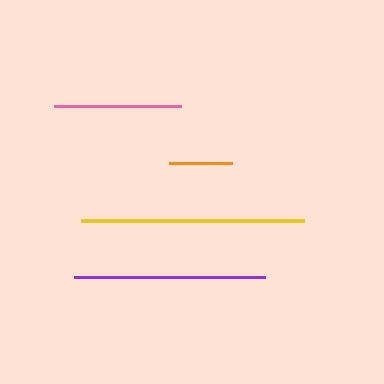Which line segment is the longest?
The yellow line is the longest at approximately 222 pixels.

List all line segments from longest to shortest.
From longest to shortest: yellow, purple, pink, orange.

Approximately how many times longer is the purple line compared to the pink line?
The purple line is approximately 1.5 times the length of the pink line.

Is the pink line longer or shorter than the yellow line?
The yellow line is longer than the pink line.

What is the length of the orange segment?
The orange segment is approximately 64 pixels long.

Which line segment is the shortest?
The orange line is the shortest at approximately 64 pixels.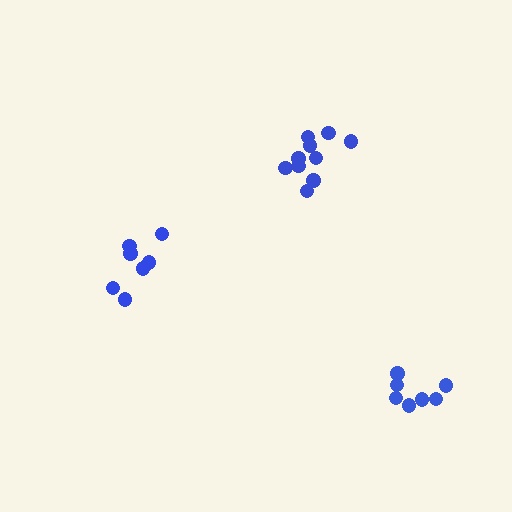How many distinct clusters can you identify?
There are 3 distinct clusters.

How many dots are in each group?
Group 1: 7 dots, Group 2: 10 dots, Group 3: 7 dots (24 total).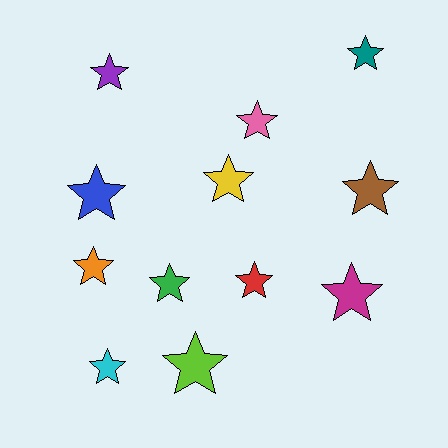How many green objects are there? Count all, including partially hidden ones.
There is 1 green object.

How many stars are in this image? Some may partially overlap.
There are 12 stars.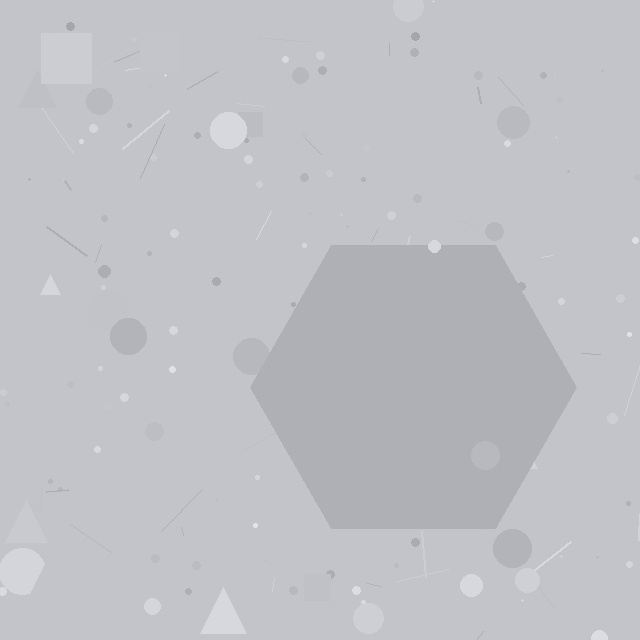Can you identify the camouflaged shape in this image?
The camouflaged shape is a hexagon.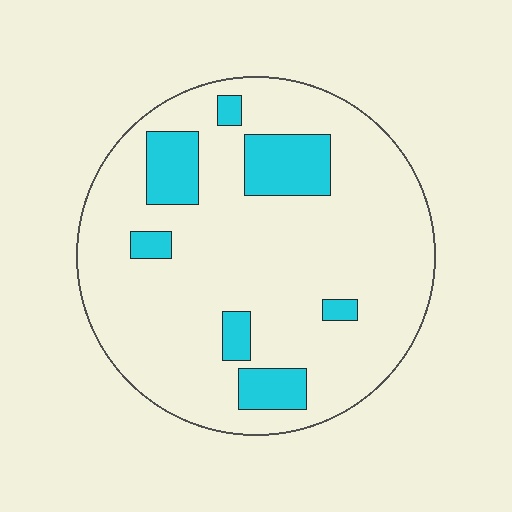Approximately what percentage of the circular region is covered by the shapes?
Approximately 15%.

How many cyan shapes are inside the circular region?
7.